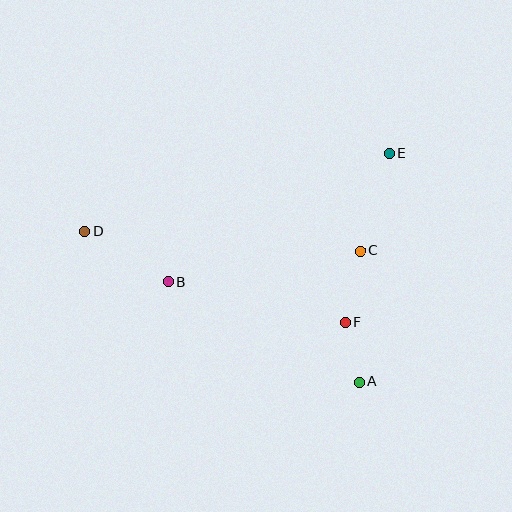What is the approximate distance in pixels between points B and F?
The distance between B and F is approximately 181 pixels.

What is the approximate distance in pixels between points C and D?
The distance between C and D is approximately 276 pixels.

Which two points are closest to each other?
Points A and F are closest to each other.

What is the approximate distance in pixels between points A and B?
The distance between A and B is approximately 215 pixels.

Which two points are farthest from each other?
Points D and E are farthest from each other.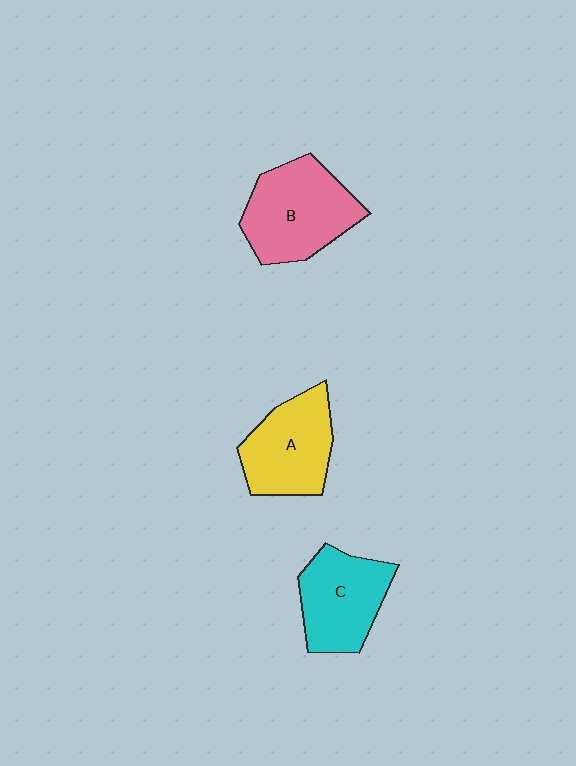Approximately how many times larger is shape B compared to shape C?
Approximately 1.2 times.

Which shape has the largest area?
Shape B (pink).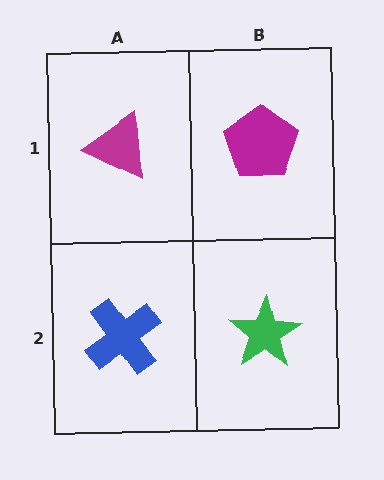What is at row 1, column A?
A magenta triangle.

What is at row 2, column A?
A blue cross.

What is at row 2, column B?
A green star.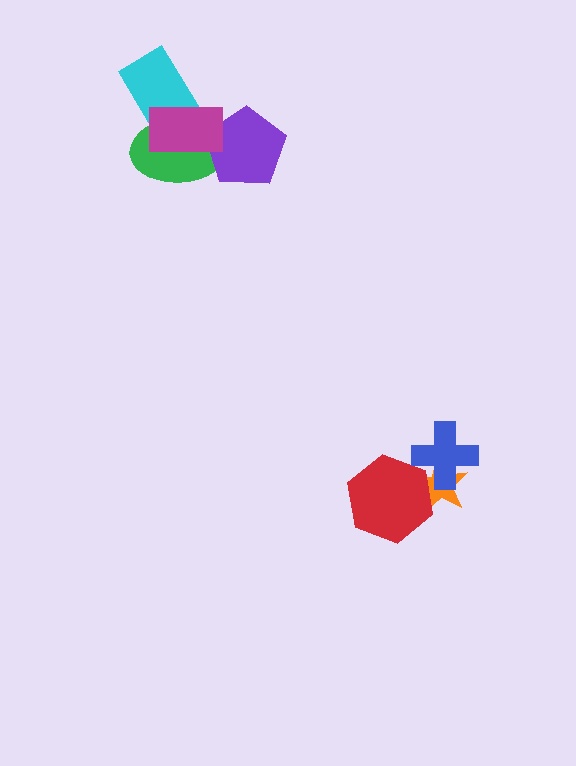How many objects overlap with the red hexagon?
2 objects overlap with the red hexagon.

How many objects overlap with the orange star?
2 objects overlap with the orange star.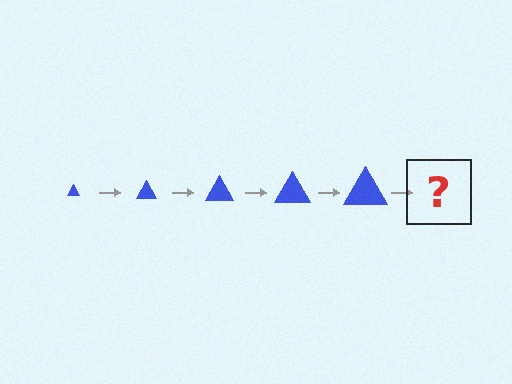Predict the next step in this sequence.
The next step is a blue triangle, larger than the previous one.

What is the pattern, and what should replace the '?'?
The pattern is that the triangle gets progressively larger each step. The '?' should be a blue triangle, larger than the previous one.